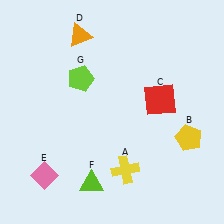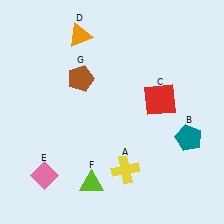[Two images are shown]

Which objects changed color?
B changed from yellow to teal. G changed from lime to brown.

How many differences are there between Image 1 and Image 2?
There are 2 differences between the two images.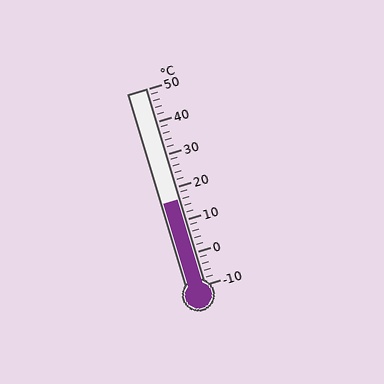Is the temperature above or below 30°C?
The temperature is below 30°C.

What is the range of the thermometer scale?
The thermometer scale ranges from -10°C to 50°C.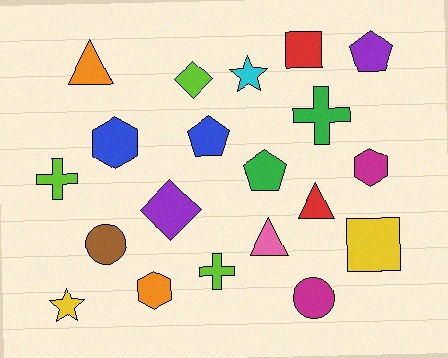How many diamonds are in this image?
There are 2 diamonds.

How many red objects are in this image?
There are 2 red objects.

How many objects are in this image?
There are 20 objects.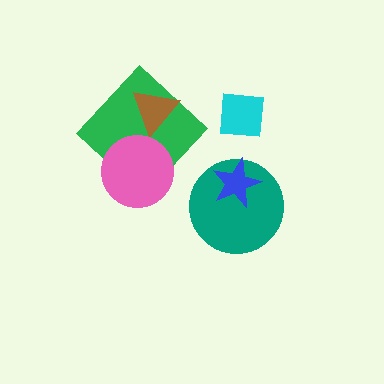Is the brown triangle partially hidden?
No, no other shape covers it.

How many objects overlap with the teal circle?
1 object overlaps with the teal circle.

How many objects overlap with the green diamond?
2 objects overlap with the green diamond.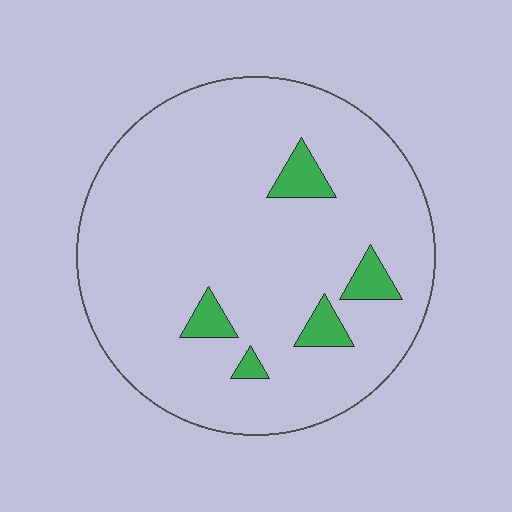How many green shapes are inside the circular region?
5.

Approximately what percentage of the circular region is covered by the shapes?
Approximately 10%.